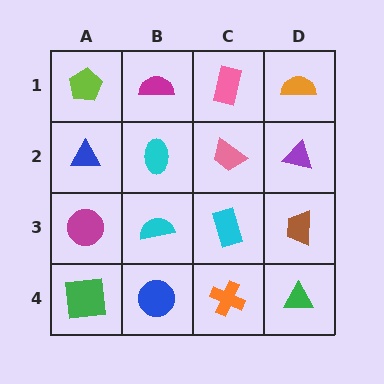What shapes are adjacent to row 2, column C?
A pink rectangle (row 1, column C), a cyan rectangle (row 3, column C), a cyan ellipse (row 2, column B), a purple triangle (row 2, column D).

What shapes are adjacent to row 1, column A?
A blue triangle (row 2, column A), a magenta semicircle (row 1, column B).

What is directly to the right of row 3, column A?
A cyan semicircle.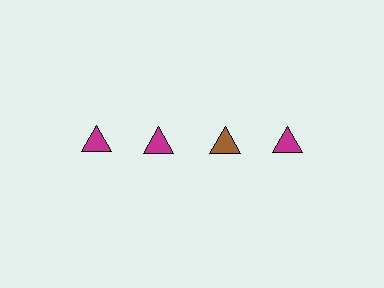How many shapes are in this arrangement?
There are 4 shapes arranged in a grid pattern.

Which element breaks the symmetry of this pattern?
The brown triangle in the top row, center column breaks the symmetry. All other shapes are magenta triangles.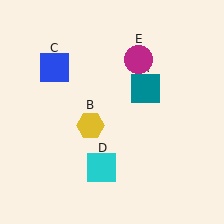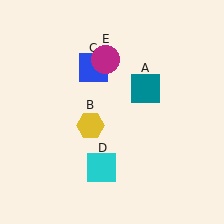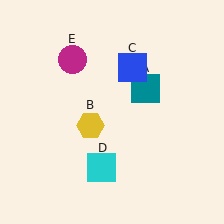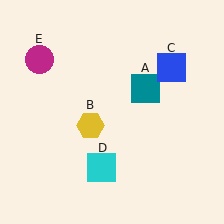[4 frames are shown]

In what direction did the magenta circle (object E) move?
The magenta circle (object E) moved left.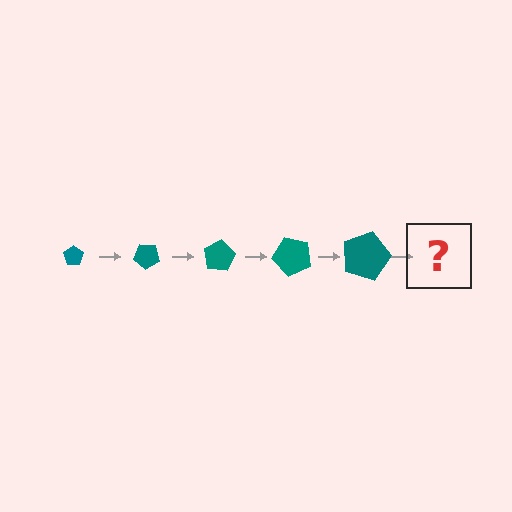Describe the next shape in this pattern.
It should be a pentagon, larger than the previous one and rotated 200 degrees from the start.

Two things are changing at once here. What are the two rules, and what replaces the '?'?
The two rules are that the pentagon grows larger each step and it rotates 40 degrees each step. The '?' should be a pentagon, larger than the previous one and rotated 200 degrees from the start.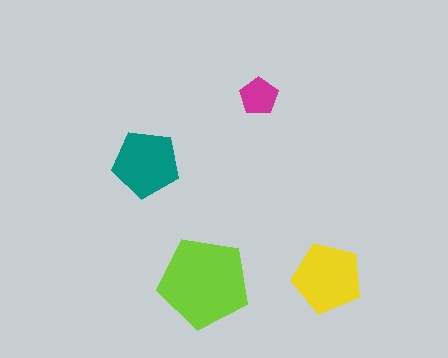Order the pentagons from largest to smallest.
the lime one, the yellow one, the teal one, the magenta one.